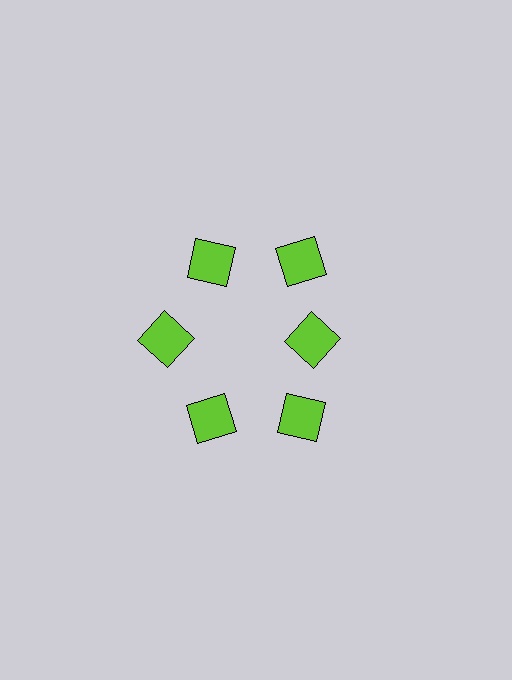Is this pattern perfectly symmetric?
No. The 6 lime squares are arranged in a ring, but one element near the 3 o'clock position is pulled inward toward the center, breaking the 6-fold rotational symmetry.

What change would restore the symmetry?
The symmetry would be restored by moving it outward, back onto the ring so that all 6 squares sit at equal angles and equal distance from the center.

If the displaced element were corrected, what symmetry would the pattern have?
It would have 6-fold rotational symmetry — the pattern would map onto itself every 60 degrees.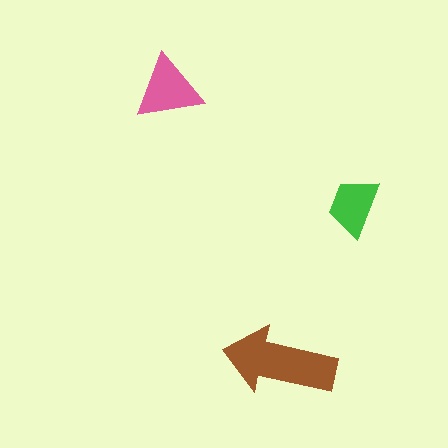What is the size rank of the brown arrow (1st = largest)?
1st.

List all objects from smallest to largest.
The green trapezoid, the pink triangle, the brown arrow.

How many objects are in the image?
There are 3 objects in the image.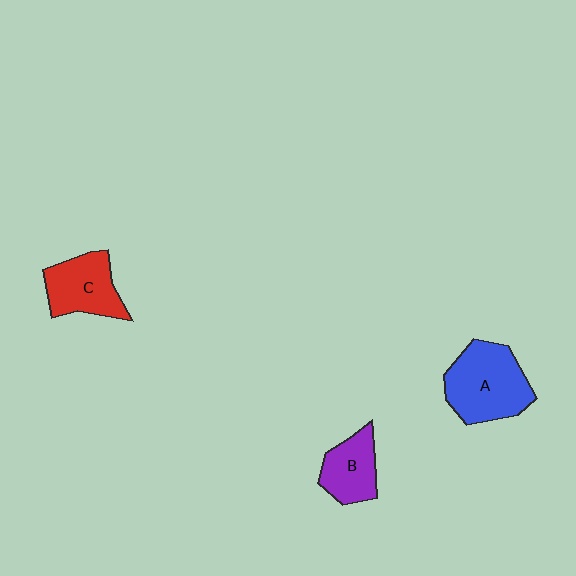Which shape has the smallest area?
Shape B (purple).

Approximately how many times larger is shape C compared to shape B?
Approximately 1.2 times.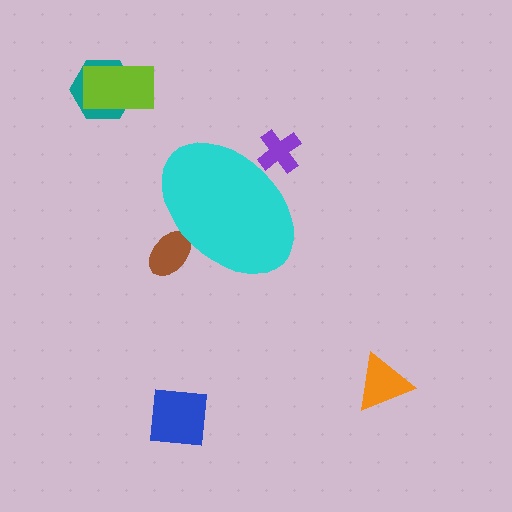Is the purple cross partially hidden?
Yes, the purple cross is partially hidden behind the cyan ellipse.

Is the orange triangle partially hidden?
No, the orange triangle is fully visible.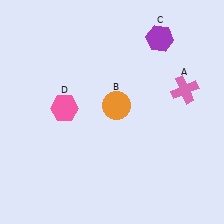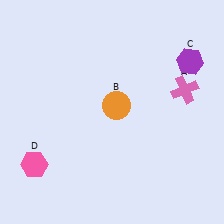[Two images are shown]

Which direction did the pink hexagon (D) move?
The pink hexagon (D) moved down.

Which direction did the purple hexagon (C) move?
The purple hexagon (C) moved right.